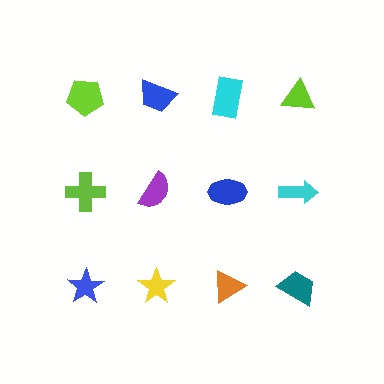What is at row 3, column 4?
A teal trapezoid.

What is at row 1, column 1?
A lime pentagon.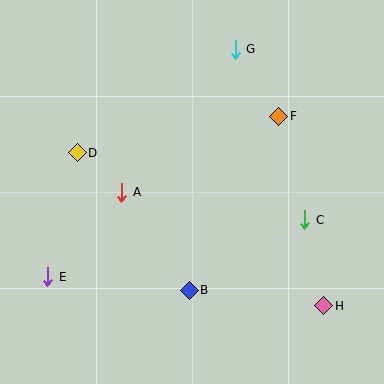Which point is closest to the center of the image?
Point A at (122, 193) is closest to the center.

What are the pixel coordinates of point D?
Point D is at (77, 153).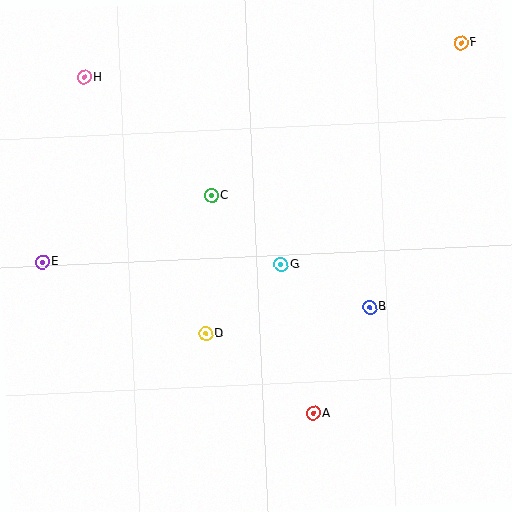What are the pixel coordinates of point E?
Point E is at (42, 262).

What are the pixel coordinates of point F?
Point F is at (461, 43).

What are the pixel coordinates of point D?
Point D is at (206, 334).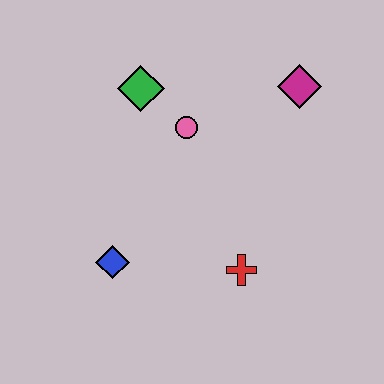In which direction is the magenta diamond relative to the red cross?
The magenta diamond is above the red cross.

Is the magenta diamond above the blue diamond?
Yes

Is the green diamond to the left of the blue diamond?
No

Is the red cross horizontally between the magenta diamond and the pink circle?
Yes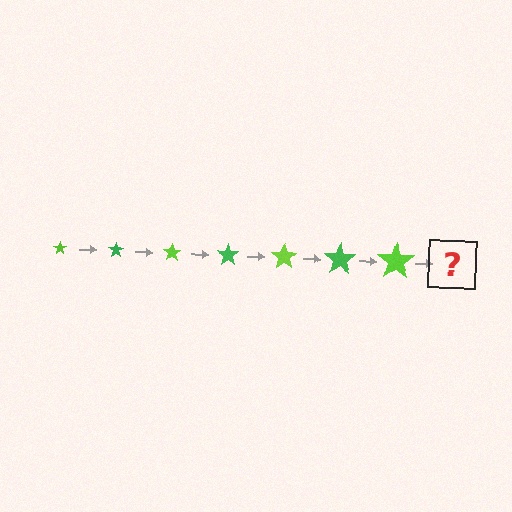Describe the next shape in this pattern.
It should be a green star, larger than the previous one.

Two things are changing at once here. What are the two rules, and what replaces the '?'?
The two rules are that the star grows larger each step and the color cycles through lime and green. The '?' should be a green star, larger than the previous one.